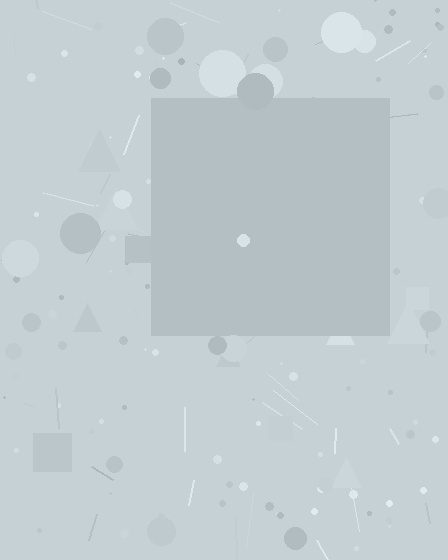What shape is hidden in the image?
A square is hidden in the image.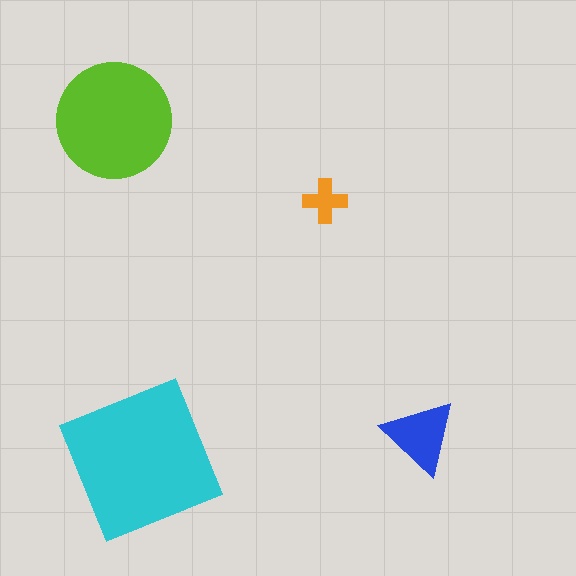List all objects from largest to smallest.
The cyan square, the lime circle, the blue triangle, the orange cross.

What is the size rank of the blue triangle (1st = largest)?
3rd.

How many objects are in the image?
There are 4 objects in the image.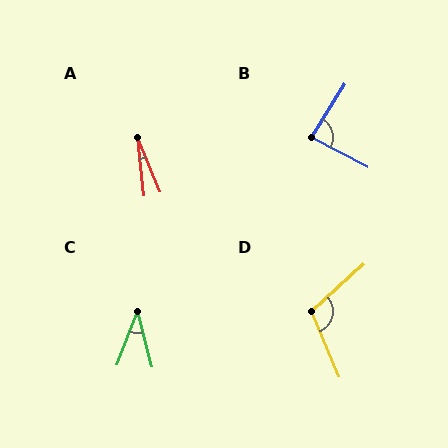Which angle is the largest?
D, at approximately 109 degrees.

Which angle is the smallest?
A, at approximately 16 degrees.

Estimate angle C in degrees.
Approximately 36 degrees.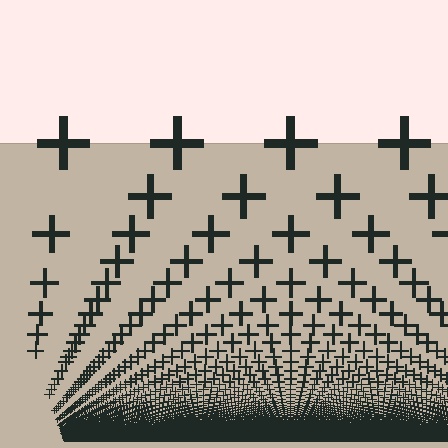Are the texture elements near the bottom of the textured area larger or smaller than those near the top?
Smaller. The gradient is inverted — elements near the bottom are smaller and denser.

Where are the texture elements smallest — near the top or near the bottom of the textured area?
Near the bottom.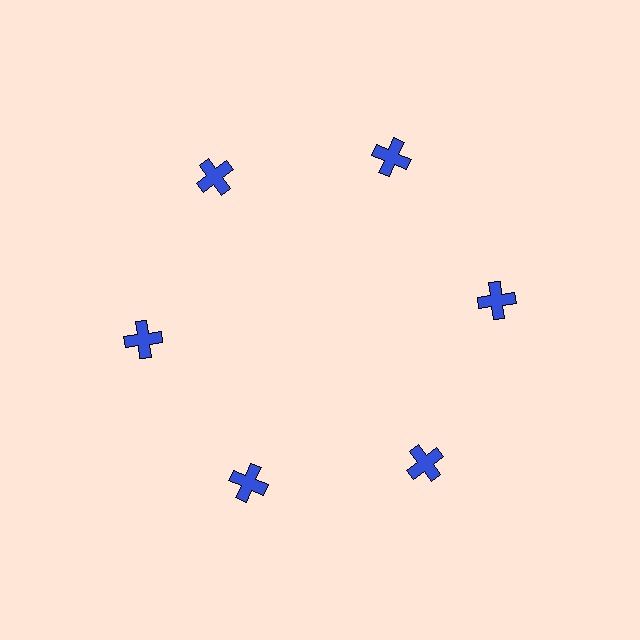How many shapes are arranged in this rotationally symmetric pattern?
There are 6 shapes, arranged in 6 groups of 1.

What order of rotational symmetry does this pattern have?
This pattern has 6-fold rotational symmetry.